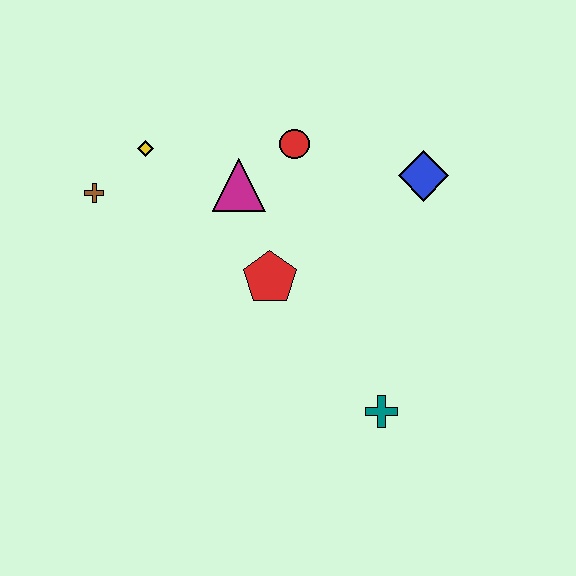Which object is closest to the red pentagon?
The magenta triangle is closest to the red pentagon.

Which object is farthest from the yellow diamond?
The teal cross is farthest from the yellow diamond.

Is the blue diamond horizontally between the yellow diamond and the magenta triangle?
No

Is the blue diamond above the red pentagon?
Yes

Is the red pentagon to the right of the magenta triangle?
Yes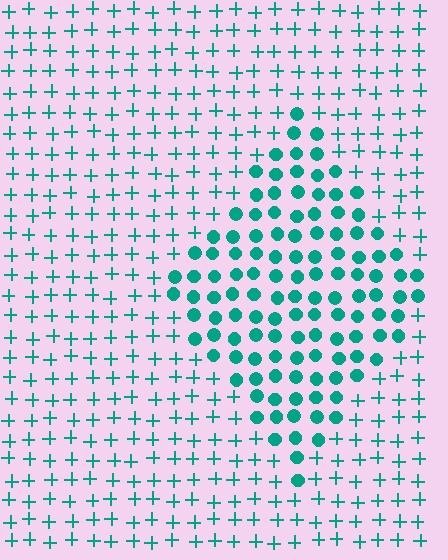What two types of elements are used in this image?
The image uses circles inside the diamond region and plus signs outside it.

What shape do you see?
I see a diamond.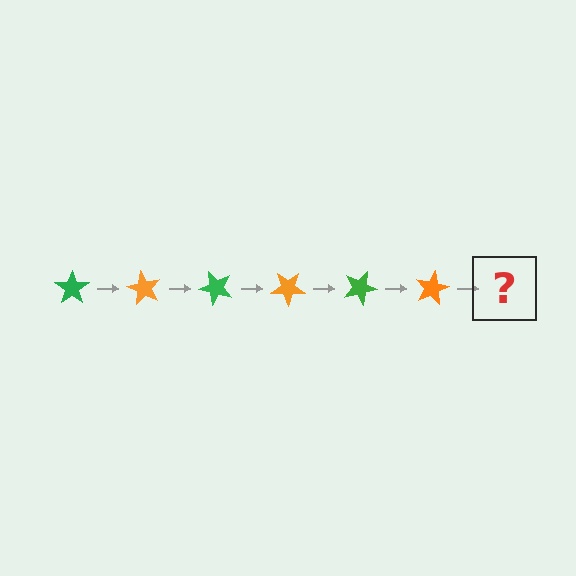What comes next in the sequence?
The next element should be a green star, rotated 360 degrees from the start.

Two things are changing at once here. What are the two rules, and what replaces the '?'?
The two rules are that it rotates 60 degrees each step and the color cycles through green and orange. The '?' should be a green star, rotated 360 degrees from the start.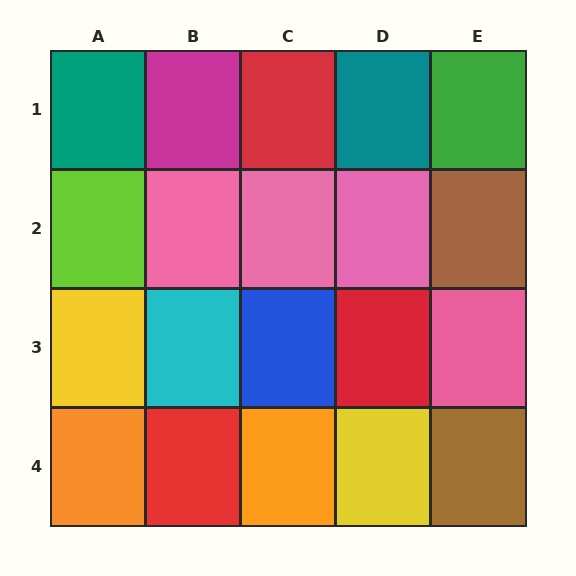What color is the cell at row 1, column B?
Magenta.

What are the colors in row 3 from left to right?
Yellow, cyan, blue, red, pink.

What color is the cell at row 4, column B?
Red.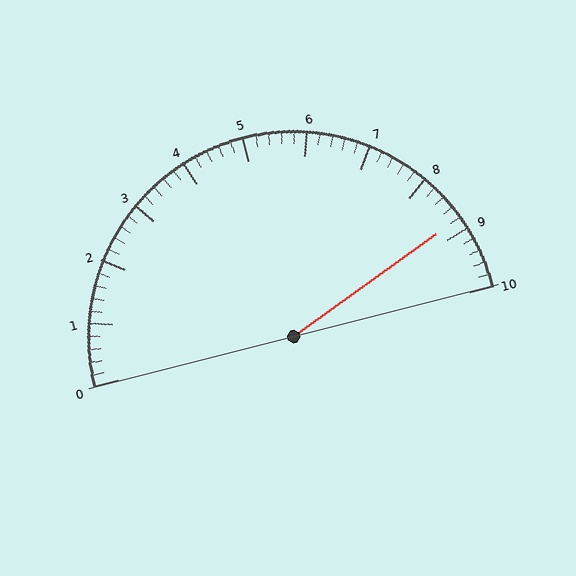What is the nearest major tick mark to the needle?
The nearest major tick mark is 9.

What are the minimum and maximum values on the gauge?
The gauge ranges from 0 to 10.